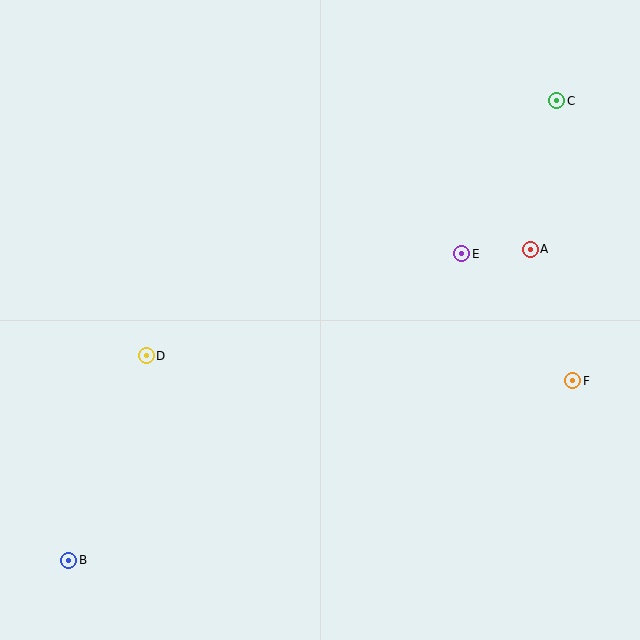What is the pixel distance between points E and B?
The distance between E and B is 498 pixels.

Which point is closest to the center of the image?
Point E at (462, 254) is closest to the center.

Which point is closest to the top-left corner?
Point D is closest to the top-left corner.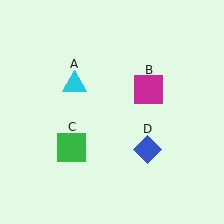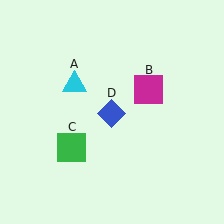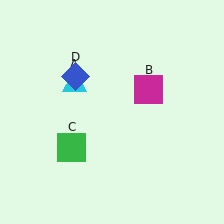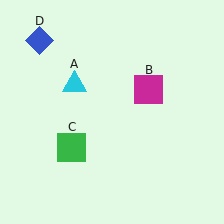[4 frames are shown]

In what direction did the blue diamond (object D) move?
The blue diamond (object D) moved up and to the left.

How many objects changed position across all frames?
1 object changed position: blue diamond (object D).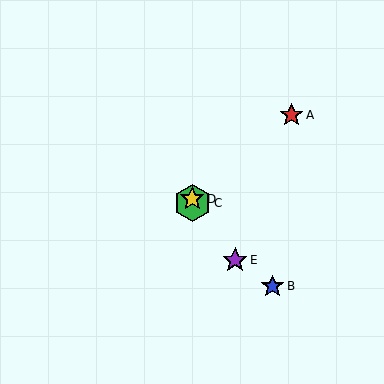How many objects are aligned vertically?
2 objects (C, D) are aligned vertically.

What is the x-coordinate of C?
Object C is at x≈192.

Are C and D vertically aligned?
Yes, both are at x≈192.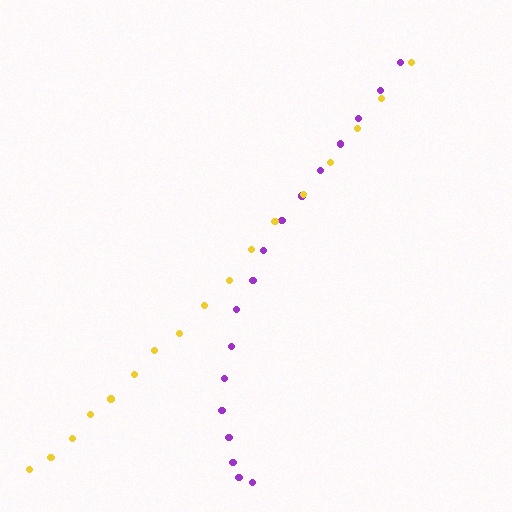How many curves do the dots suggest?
There are 2 distinct paths.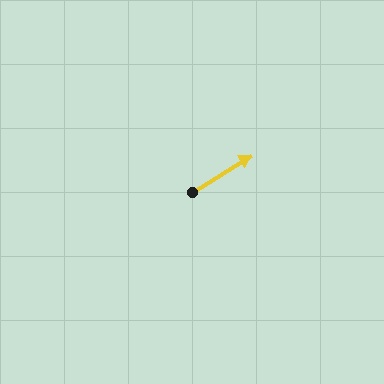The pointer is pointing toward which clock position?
Roughly 2 o'clock.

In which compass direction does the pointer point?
Northeast.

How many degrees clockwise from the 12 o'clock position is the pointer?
Approximately 58 degrees.